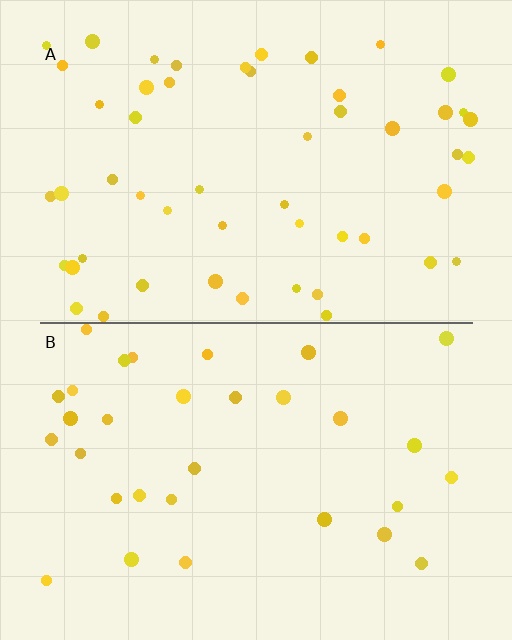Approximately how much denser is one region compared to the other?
Approximately 1.7× — region A over region B.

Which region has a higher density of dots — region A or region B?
A (the top).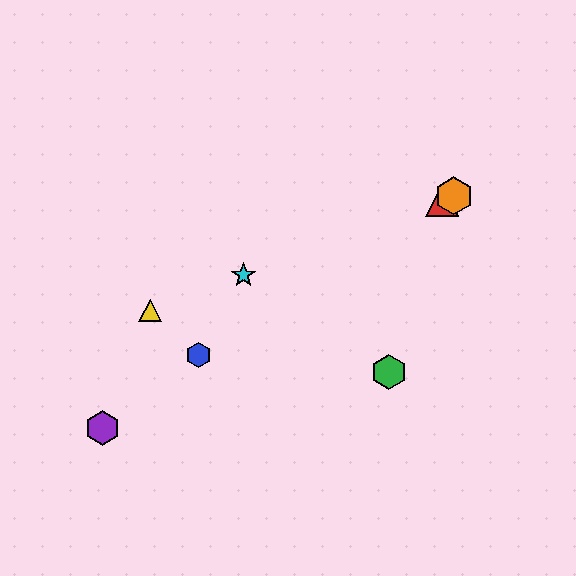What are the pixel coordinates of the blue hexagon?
The blue hexagon is at (198, 355).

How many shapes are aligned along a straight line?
4 shapes (the red triangle, the yellow triangle, the orange hexagon, the cyan star) are aligned along a straight line.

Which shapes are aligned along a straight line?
The red triangle, the yellow triangle, the orange hexagon, the cyan star are aligned along a straight line.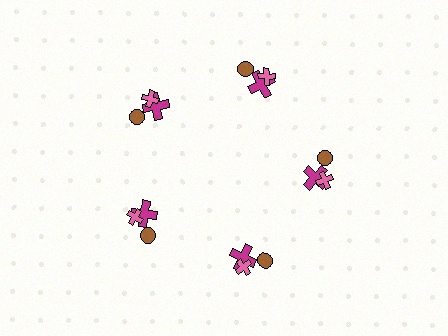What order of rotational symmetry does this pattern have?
This pattern has 5-fold rotational symmetry.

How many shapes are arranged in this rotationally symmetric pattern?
There are 15 shapes, arranged in 5 groups of 3.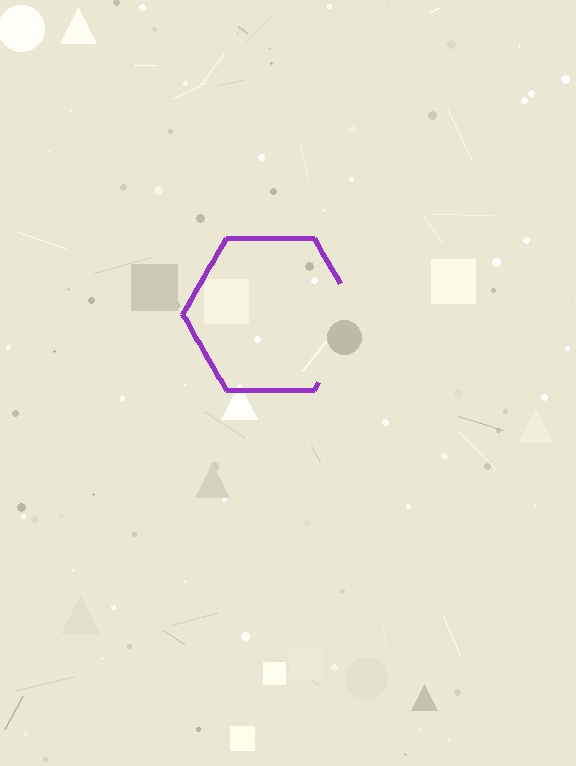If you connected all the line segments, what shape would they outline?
They would outline a hexagon.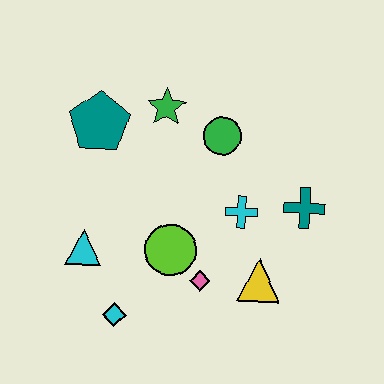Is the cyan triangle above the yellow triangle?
Yes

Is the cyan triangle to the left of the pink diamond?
Yes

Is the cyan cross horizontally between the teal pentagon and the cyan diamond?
No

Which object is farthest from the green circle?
The cyan diamond is farthest from the green circle.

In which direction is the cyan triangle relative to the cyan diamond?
The cyan triangle is above the cyan diamond.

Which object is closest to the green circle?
The green star is closest to the green circle.